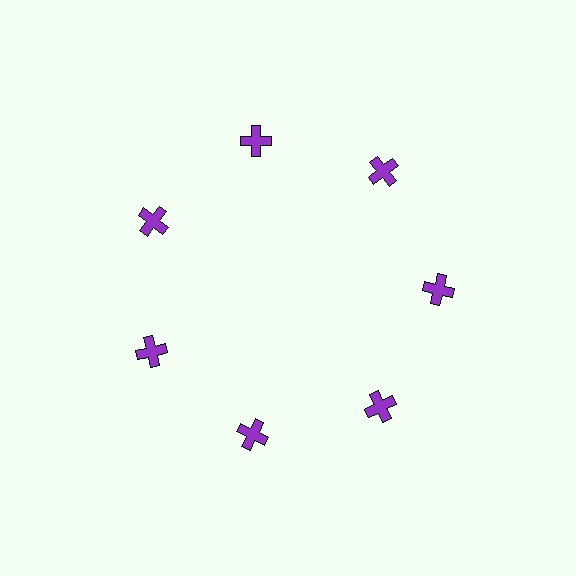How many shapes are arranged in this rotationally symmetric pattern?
There are 7 shapes, arranged in 7 groups of 1.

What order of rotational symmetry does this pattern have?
This pattern has 7-fold rotational symmetry.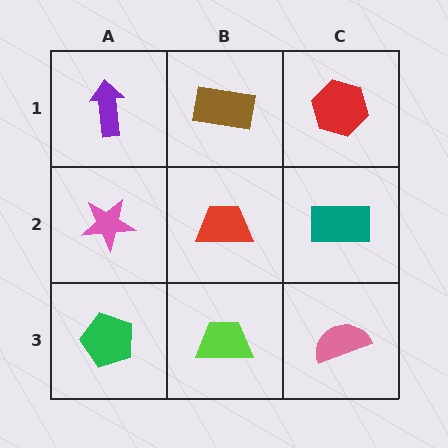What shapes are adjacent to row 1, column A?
A pink star (row 2, column A), a brown rectangle (row 1, column B).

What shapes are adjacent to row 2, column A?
A purple arrow (row 1, column A), a green pentagon (row 3, column A), a red trapezoid (row 2, column B).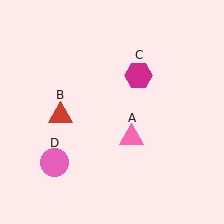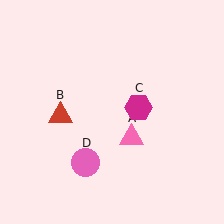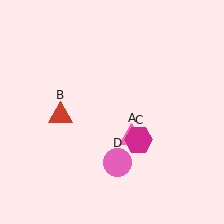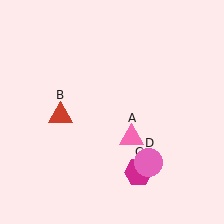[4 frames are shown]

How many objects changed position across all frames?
2 objects changed position: magenta hexagon (object C), pink circle (object D).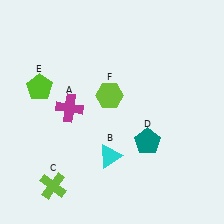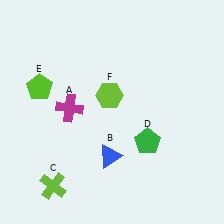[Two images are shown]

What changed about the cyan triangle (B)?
In Image 1, B is cyan. In Image 2, it changed to blue.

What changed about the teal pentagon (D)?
In Image 1, D is teal. In Image 2, it changed to green.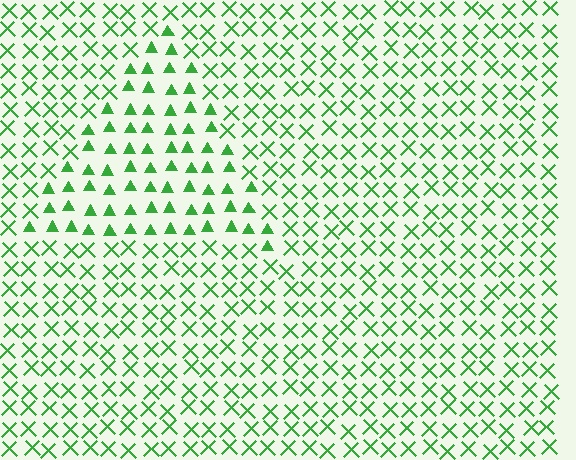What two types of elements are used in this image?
The image uses triangles inside the triangle region and X marks outside it.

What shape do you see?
I see a triangle.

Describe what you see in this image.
The image is filled with small green elements arranged in a uniform grid. A triangle-shaped region contains triangles, while the surrounding area contains X marks. The boundary is defined purely by the change in element shape.